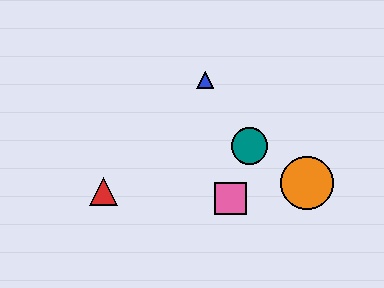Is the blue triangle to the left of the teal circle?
Yes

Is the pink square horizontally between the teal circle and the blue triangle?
Yes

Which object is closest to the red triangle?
The pink square is closest to the red triangle.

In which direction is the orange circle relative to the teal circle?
The orange circle is to the right of the teal circle.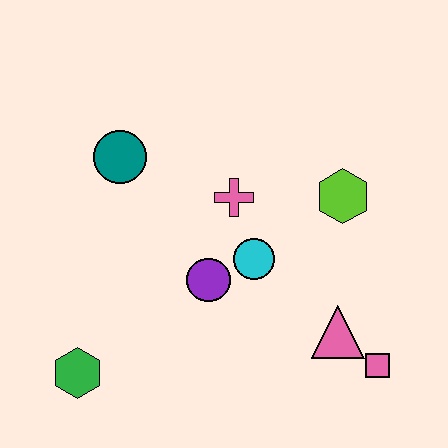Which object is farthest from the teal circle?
The pink square is farthest from the teal circle.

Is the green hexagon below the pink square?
Yes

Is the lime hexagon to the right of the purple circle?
Yes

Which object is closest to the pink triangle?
The pink square is closest to the pink triangle.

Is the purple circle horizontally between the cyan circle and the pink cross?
No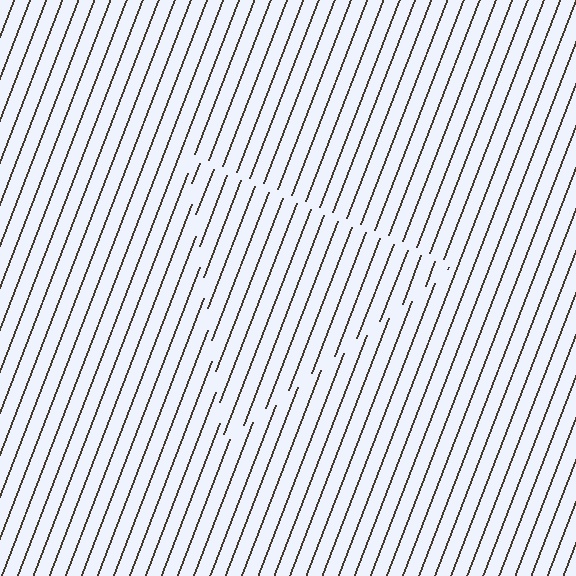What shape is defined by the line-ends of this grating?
An illusory triangle. The interior of the shape contains the same grating, shifted by half a period — the contour is defined by the phase discontinuity where line-ends from the inner and outer gratings abut.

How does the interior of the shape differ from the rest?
The interior of the shape contains the same grating, shifted by half a period — the contour is defined by the phase discontinuity where line-ends from the inner and outer gratings abut.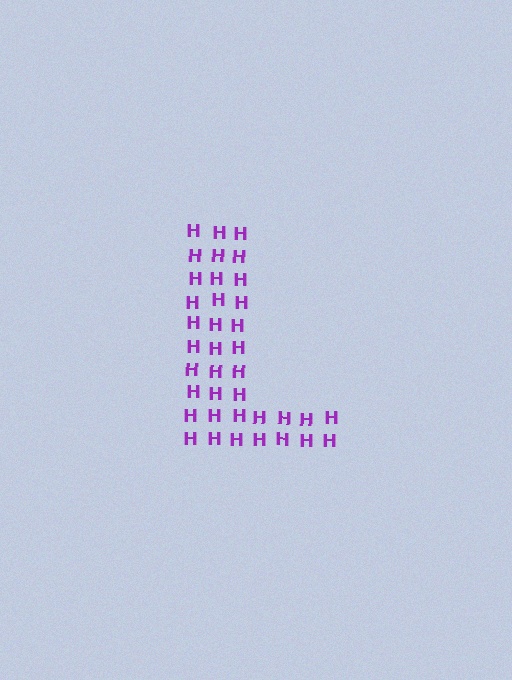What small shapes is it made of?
It is made of small letter H's.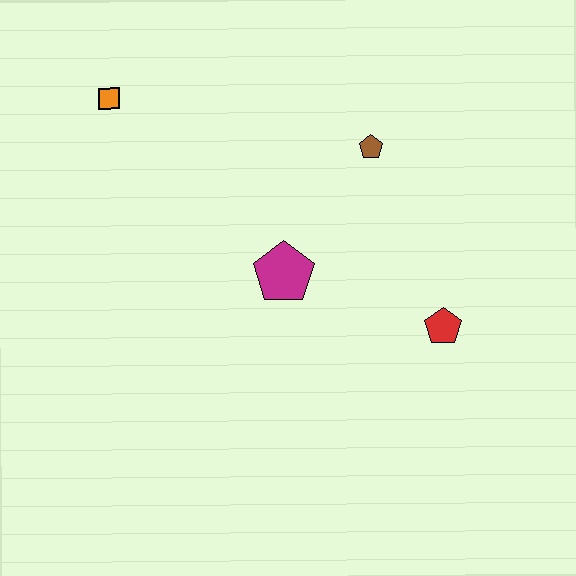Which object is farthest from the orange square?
The red pentagon is farthest from the orange square.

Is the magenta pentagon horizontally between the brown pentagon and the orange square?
Yes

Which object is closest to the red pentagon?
The magenta pentagon is closest to the red pentagon.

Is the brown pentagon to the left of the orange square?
No